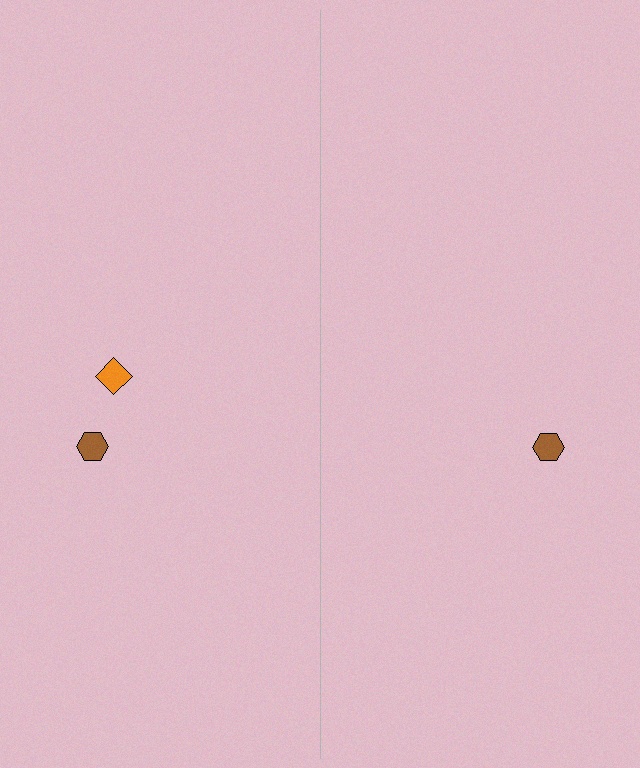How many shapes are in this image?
There are 3 shapes in this image.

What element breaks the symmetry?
A orange diamond is missing from the right side.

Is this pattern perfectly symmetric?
No, the pattern is not perfectly symmetric. A orange diamond is missing from the right side.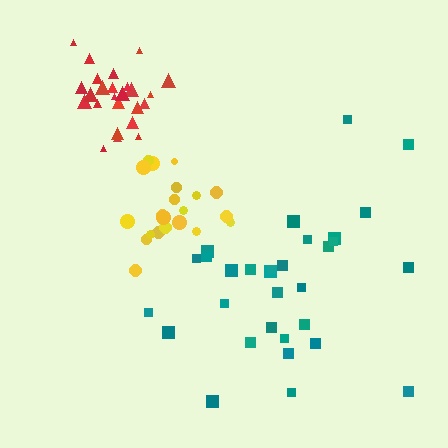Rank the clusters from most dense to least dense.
yellow, red, teal.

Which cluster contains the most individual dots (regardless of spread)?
Teal (31).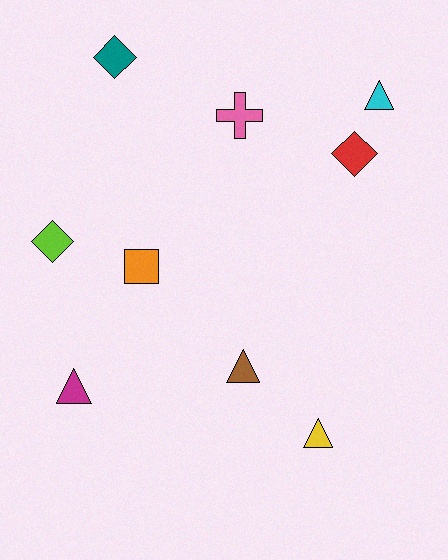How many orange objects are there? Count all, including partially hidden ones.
There is 1 orange object.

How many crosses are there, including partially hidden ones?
There is 1 cross.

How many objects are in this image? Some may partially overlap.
There are 9 objects.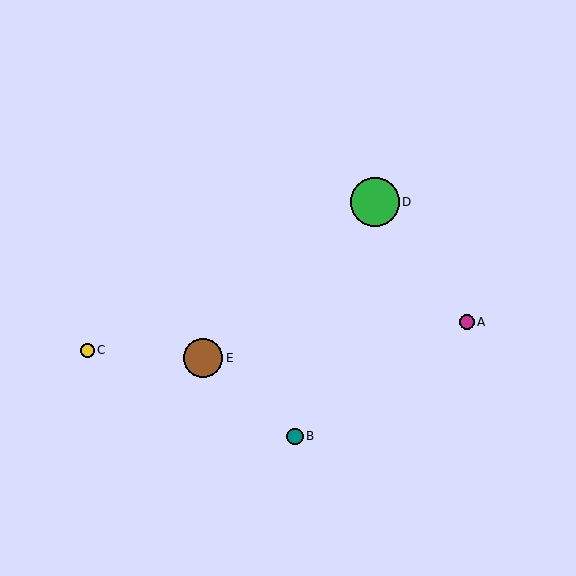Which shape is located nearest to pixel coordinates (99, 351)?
The yellow circle (labeled C) at (87, 350) is nearest to that location.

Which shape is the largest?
The green circle (labeled D) is the largest.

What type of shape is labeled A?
Shape A is a magenta circle.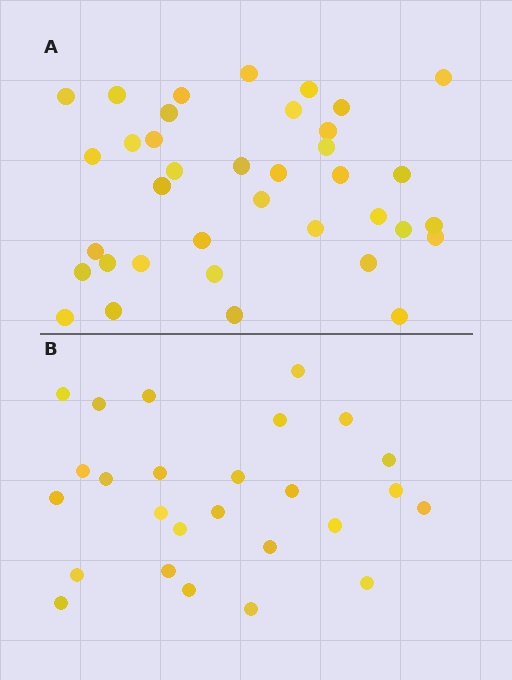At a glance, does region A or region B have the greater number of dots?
Region A (the top region) has more dots.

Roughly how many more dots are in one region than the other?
Region A has roughly 12 or so more dots than region B.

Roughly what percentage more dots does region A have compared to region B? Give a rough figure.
About 40% more.